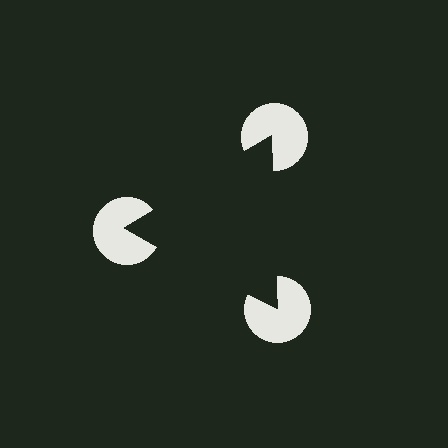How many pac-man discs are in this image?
There are 3 — one at each vertex of the illusory triangle.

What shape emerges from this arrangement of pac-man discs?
An illusory triangle — its edges are inferred from the aligned wedge cuts in the pac-man discs, not physically drawn.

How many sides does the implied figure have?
3 sides.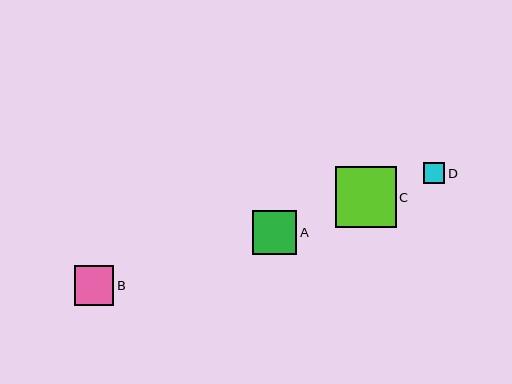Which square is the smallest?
Square D is the smallest with a size of approximately 21 pixels.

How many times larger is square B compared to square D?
Square B is approximately 1.9 times the size of square D.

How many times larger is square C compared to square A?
Square C is approximately 1.4 times the size of square A.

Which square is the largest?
Square C is the largest with a size of approximately 61 pixels.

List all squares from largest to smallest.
From largest to smallest: C, A, B, D.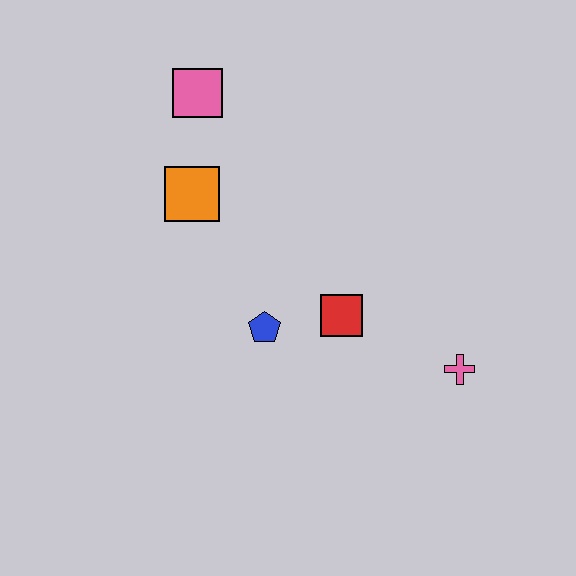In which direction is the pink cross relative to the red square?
The pink cross is to the right of the red square.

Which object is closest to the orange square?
The pink square is closest to the orange square.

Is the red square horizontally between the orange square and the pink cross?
Yes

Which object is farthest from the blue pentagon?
The pink square is farthest from the blue pentagon.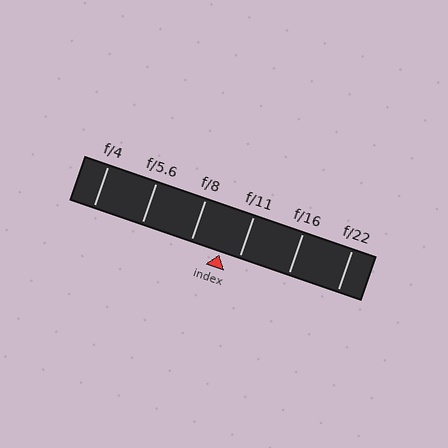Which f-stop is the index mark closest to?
The index mark is closest to f/11.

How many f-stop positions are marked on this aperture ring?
There are 6 f-stop positions marked.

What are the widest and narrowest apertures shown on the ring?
The widest aperture shown is f/4 and the narrowest is f/22.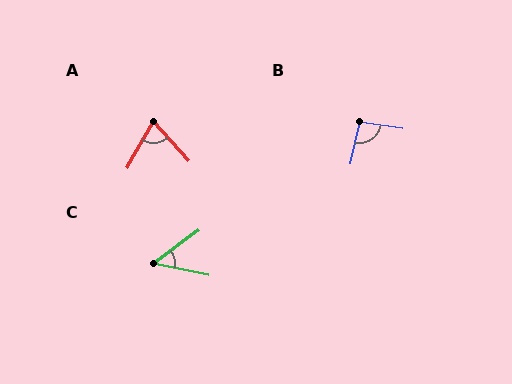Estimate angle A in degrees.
Approximately 72 degrees.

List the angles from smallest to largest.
C (48°), A (72°), B (94°).